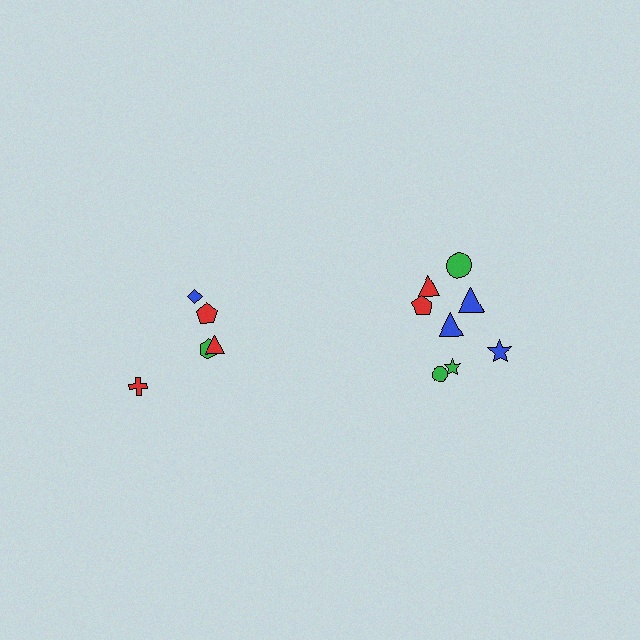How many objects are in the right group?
There are 8 objects.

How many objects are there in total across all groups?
There are 13 objects.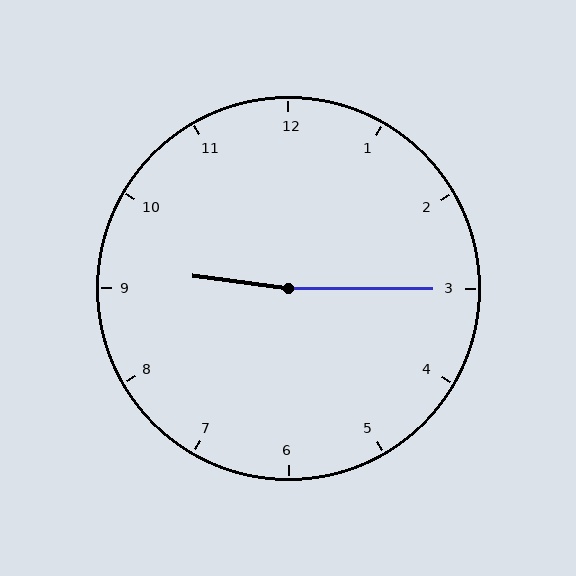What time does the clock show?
9:15.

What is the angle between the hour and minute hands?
Approximately 172 degrees.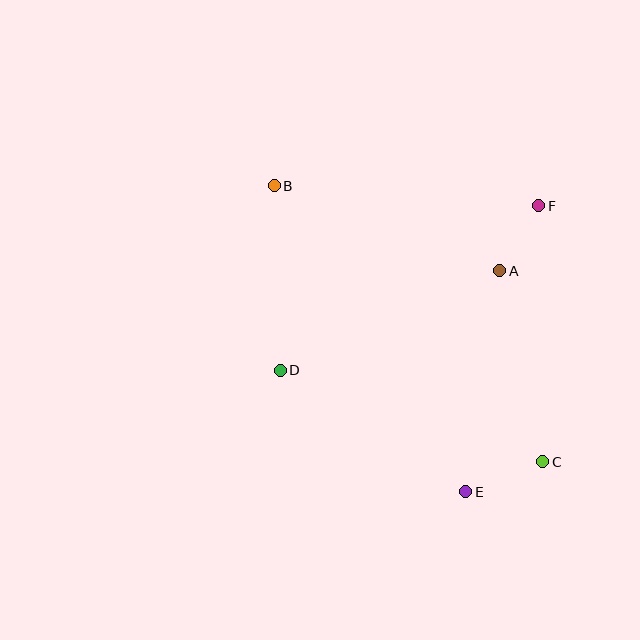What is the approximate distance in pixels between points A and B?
The distance between A and B is approximately 241 pixels.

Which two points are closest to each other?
Points A and F are closest to each other.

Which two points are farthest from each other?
Points B and C are farthest from each other.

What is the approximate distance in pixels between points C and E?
The distance between C and E is approximately 82 pixels.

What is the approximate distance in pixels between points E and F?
The distance between E and F is approximately 295 pixels.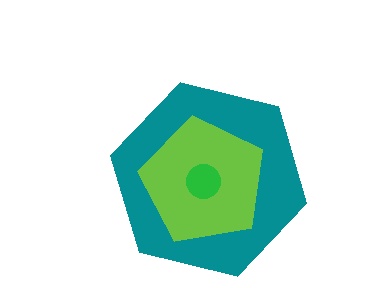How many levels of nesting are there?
3.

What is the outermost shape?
The teal hexagon.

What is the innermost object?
The green circle.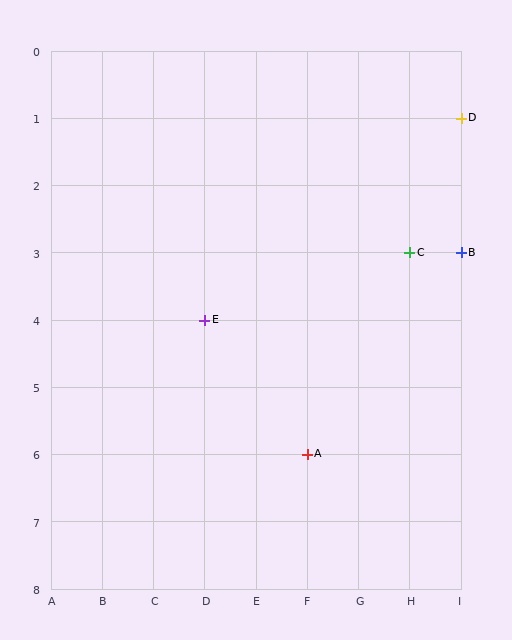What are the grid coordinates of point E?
Point E is at grid coordinates (D, 4).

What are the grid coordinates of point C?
Point C is at grid coordinates (H, 3).